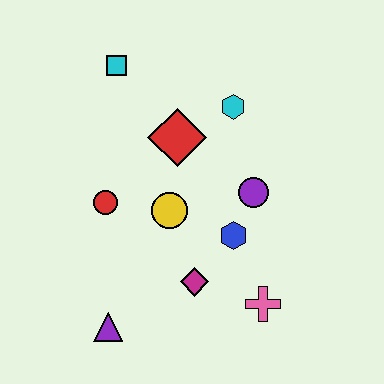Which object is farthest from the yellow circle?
The cyan square is farthest from the yellow circle.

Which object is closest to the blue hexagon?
The purple circle is closest to the blue hexagon.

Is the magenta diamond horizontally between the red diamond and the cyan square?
No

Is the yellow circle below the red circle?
Yes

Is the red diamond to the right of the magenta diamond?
No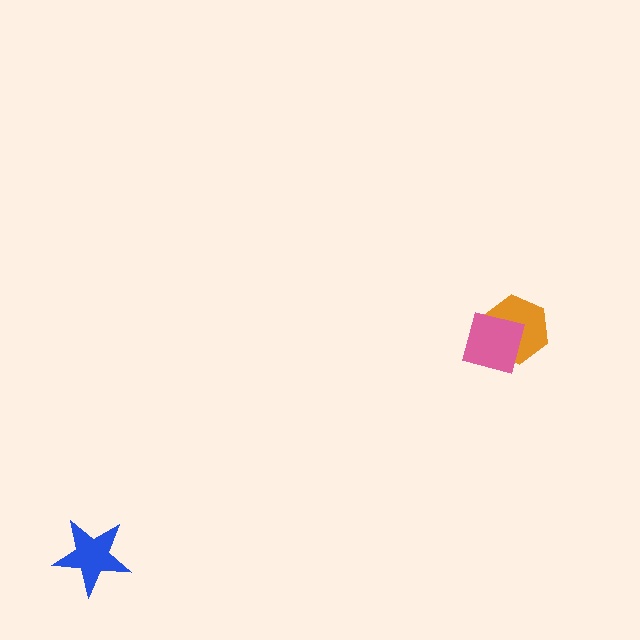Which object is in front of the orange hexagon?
The pink square is in front of the orange hexagon.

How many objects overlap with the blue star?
0 objects overlap with the blue star.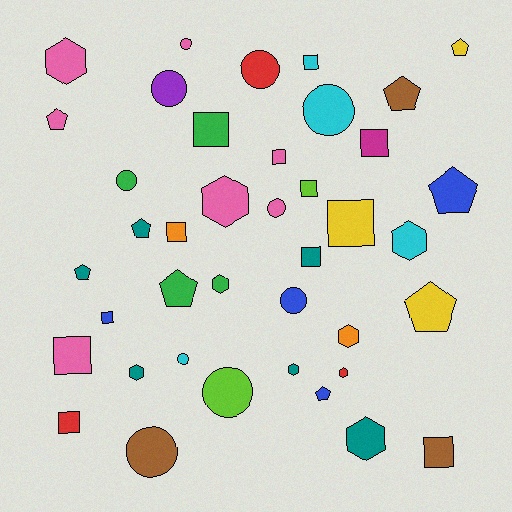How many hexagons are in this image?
There are 9 hexagons.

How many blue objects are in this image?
There are 4 blue objects.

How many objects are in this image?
There are 40 objects.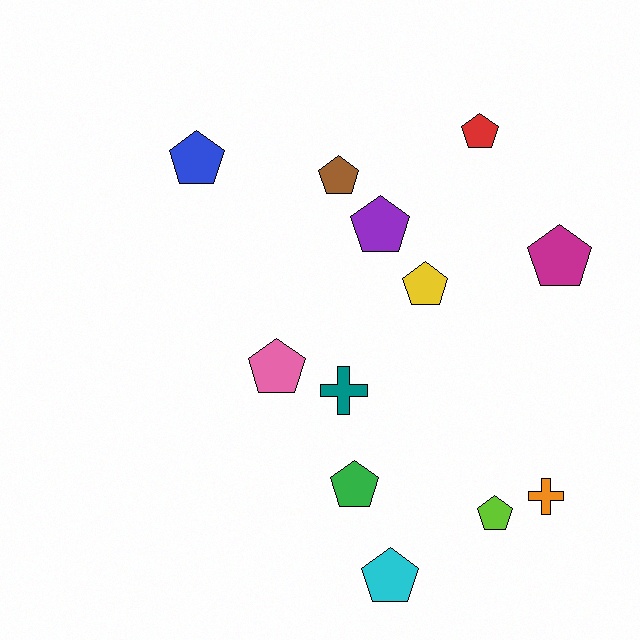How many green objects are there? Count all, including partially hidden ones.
There is 1 green object.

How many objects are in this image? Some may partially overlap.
There are 12 objects.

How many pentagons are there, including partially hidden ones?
There are 10 pentagons.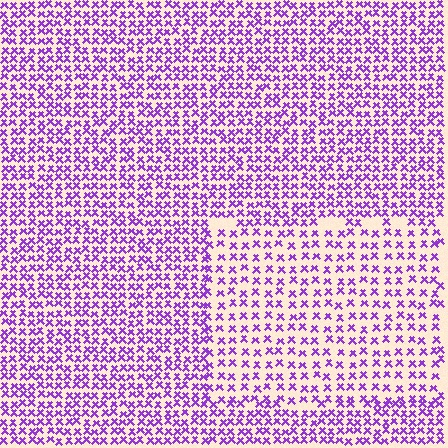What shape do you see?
I see a rectangle.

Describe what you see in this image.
The image contains small purple elements arranged at two different densities. A rectangle-shaped region is visible where the elements are less densely packed than the surrounding area.